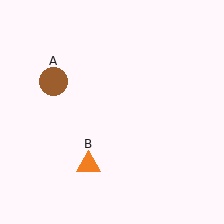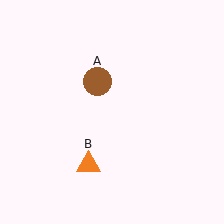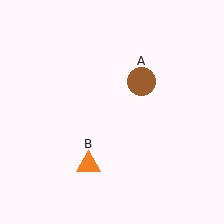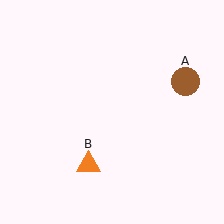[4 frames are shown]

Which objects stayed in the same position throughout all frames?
Orange triangle (object B) remained stationary.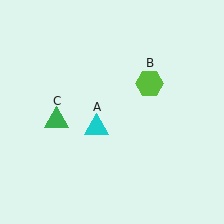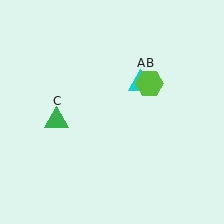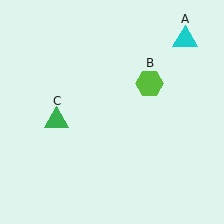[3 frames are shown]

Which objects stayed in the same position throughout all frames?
Lime hexagon (object B) and green triangle (object C) remained stationary.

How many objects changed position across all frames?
1 object changed position: cyan triangle (object A).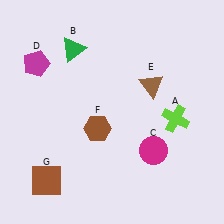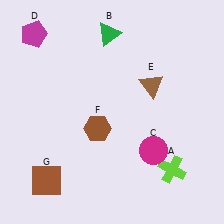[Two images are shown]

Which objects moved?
The objects that moved are: the lime cross (A), the green triangle (B), the magenta pentagon (D).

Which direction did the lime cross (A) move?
The lime cross (A) moved down.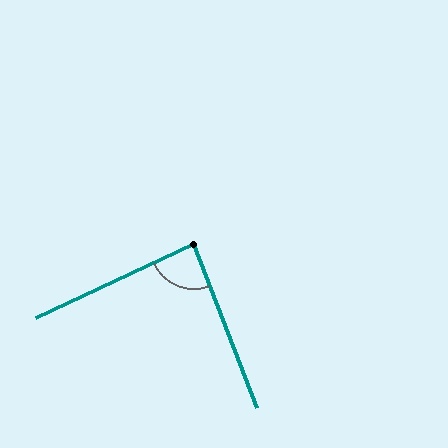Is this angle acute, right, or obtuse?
It is approximately a right angle.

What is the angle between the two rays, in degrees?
Approximately 86 degrees.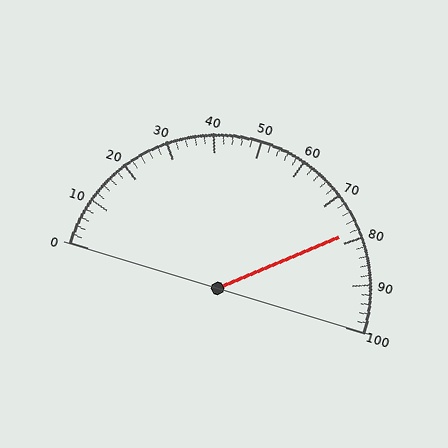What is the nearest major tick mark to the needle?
The nearest major tick mark is 80.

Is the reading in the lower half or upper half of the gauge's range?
The reading is in the upper half of the range (0 to 100).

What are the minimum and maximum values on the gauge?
The gauge ranges from 0 to 100.